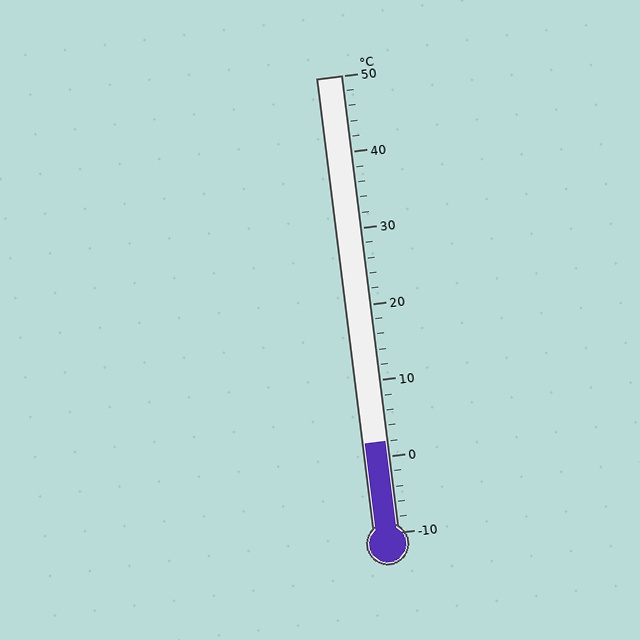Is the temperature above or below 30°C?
The temperature is below 30°C.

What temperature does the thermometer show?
The thermometer shows approximately 2°C.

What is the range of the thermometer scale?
The thermometer scale ranges from -10°C to 50°C.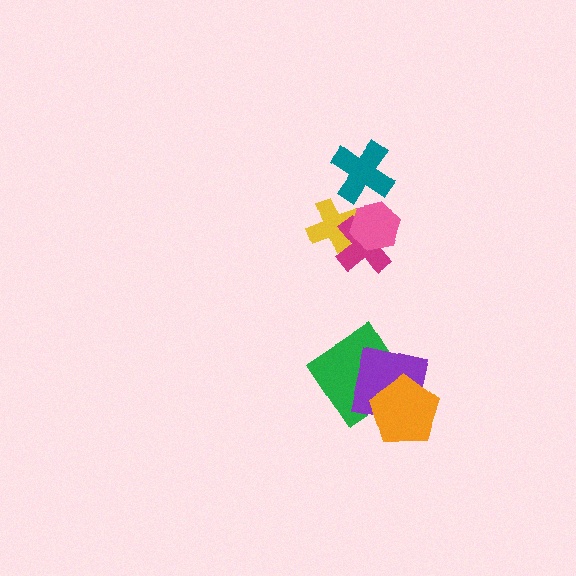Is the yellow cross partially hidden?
Yes, it is partially covered by another shape.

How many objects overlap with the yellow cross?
2 objects overlap with the yellow cross.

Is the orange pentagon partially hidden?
No, no other shape covers it.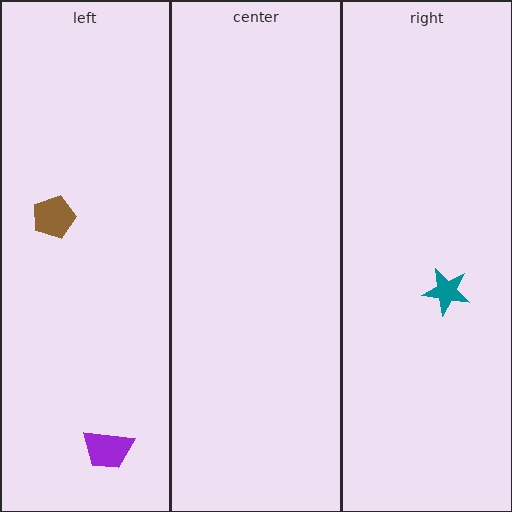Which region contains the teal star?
The right region.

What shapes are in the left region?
The brown pentagon, the purple trapezoid.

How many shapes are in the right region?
1.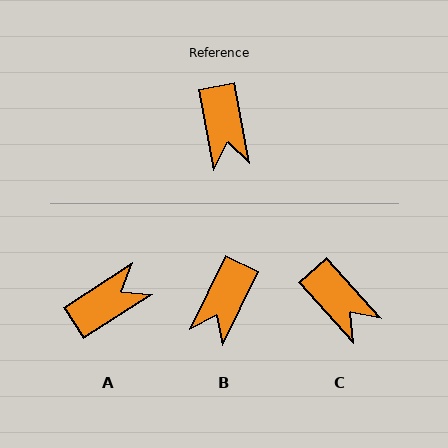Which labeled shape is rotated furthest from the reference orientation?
A, about 112 degrees away.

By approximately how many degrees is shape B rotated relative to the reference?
Approximately 37 degrees clockwise.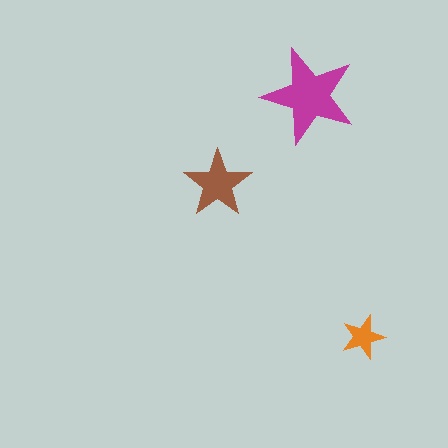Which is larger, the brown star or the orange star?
The brown one.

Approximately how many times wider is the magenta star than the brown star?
About 1.5 times wider.